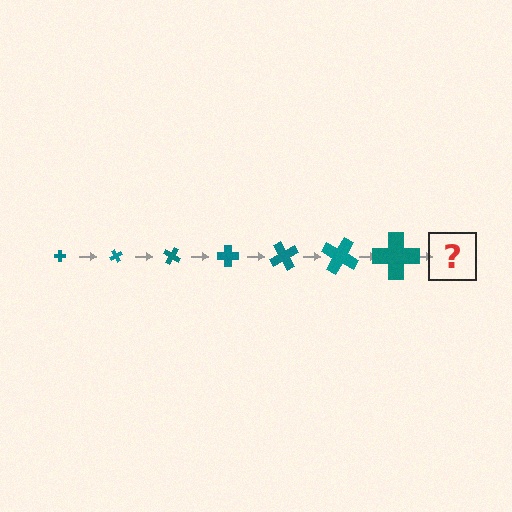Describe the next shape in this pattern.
It should be a cross, larger than the previous one and rotated 420 degrees from the start.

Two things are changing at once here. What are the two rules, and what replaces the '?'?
The two rules are that the cross grows larger each step and it rotates 60 degrees each step. The '?' should be a cross, larger than the previous one and rotated 420 degrees from the start.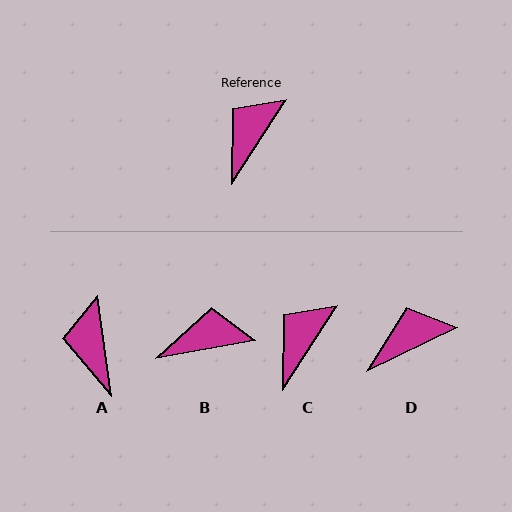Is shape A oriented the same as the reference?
No, it is off by about 41 degrees.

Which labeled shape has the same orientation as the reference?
C.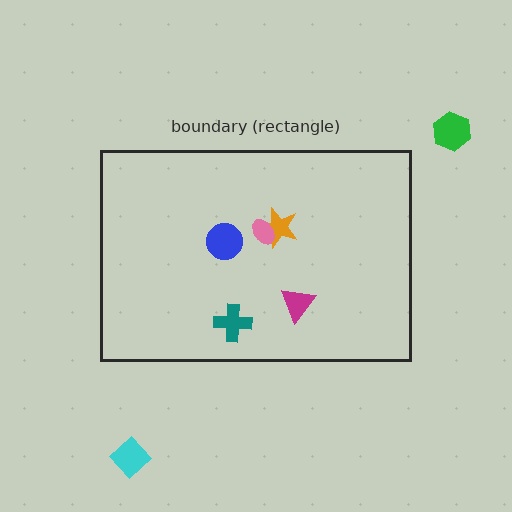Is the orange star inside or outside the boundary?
Inside.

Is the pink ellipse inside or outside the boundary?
Inside.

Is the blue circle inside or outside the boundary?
Inside.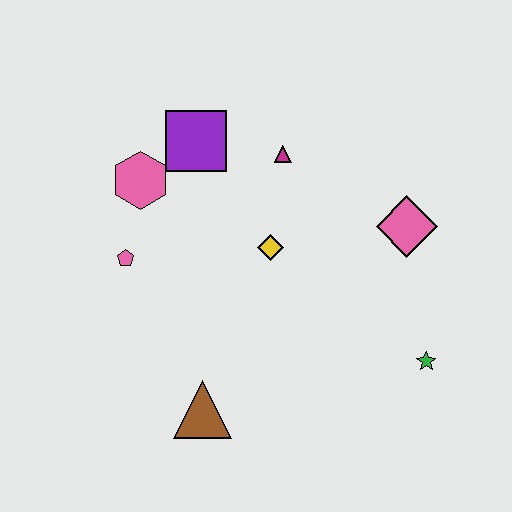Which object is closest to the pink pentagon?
The pink hexagon is closest to the pink pentagon.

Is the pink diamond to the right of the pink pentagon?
Yes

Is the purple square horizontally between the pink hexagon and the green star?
Yes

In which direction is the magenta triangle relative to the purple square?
The magenta triangle is to the right of the purple square.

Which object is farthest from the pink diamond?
The pink pentagon is farthest from the pink diamond.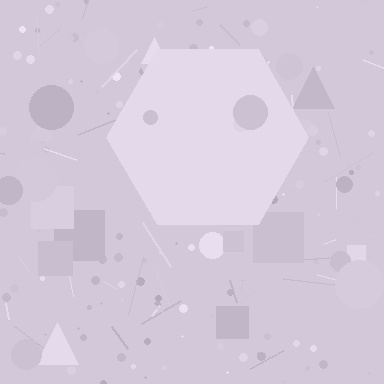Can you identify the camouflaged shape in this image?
The camouflaged shape is a hexagon.